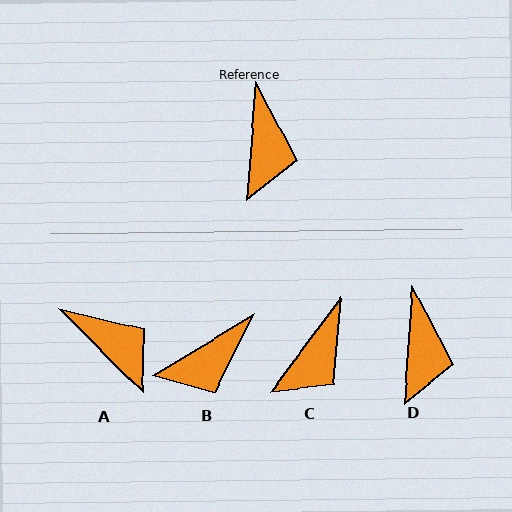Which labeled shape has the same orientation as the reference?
D.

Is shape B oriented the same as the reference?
No, it is off by about 55 degrees.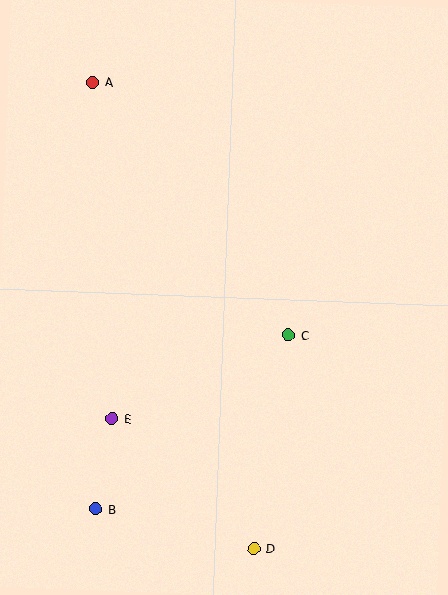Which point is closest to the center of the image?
Point C at (288, 335) is closest to the center.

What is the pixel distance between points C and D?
The distance between C and D is 216 pixels.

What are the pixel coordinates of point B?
Point B is at (96, 509).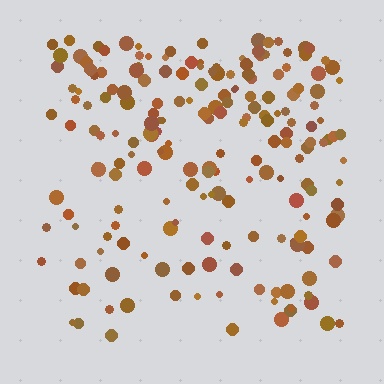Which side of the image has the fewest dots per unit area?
The bottom.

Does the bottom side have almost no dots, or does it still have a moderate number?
Still a moderate number, just noticeably fewer than the top.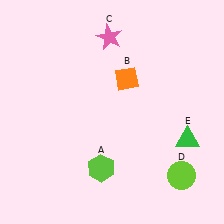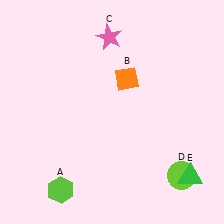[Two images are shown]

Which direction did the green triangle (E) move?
The green triangle (E) moved down.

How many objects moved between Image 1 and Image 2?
2 objects moved between the two images.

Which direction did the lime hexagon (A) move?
The lime hexagon (A) moved left.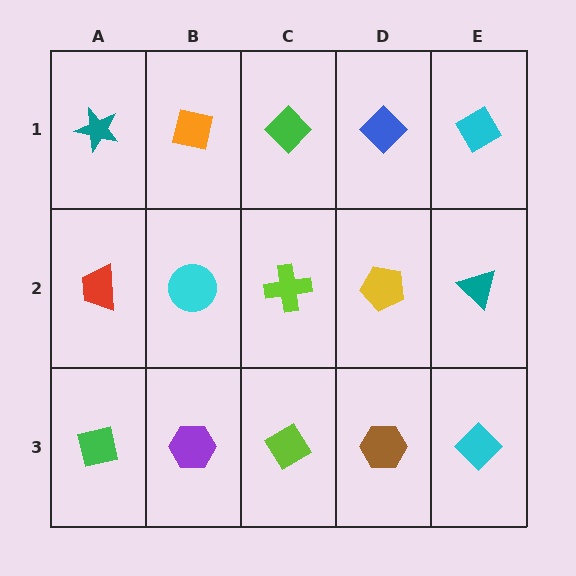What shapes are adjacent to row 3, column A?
A red trapezoid (row 2, column A), a purple hexagon (row 3, column B).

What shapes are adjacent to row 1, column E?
A teal triangle (row 2, column E), a blue diamond (row 1, column D).